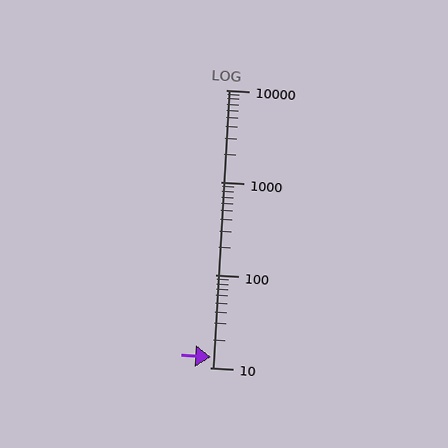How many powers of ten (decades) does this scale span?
The scale spans 3 decades, from 10 to 10000.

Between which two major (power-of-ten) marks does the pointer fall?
The pointer is between 10 and 100.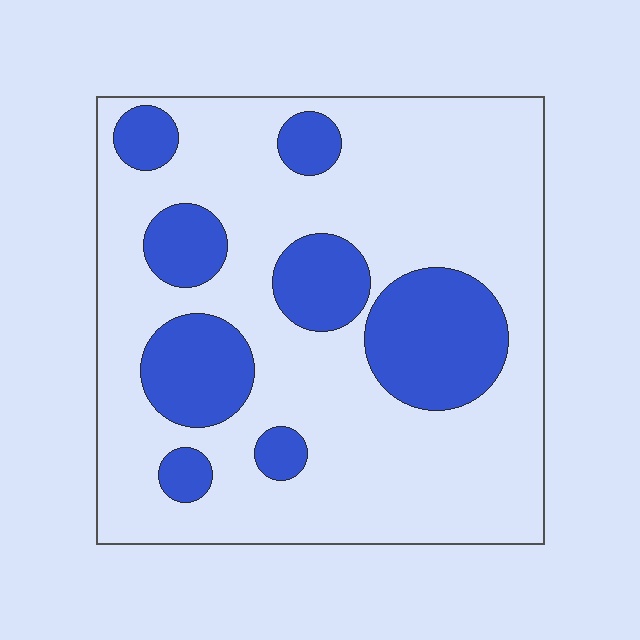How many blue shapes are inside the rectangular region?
8.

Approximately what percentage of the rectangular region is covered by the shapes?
Approximately 25%.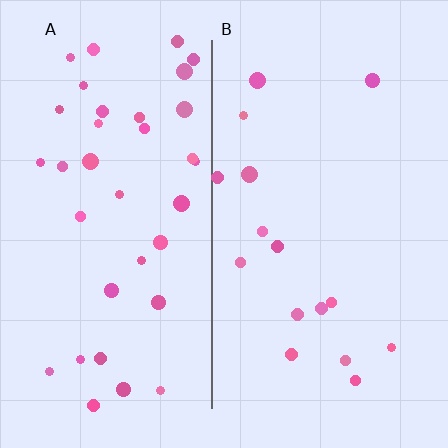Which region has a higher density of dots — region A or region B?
A (the left).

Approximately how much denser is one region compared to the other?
Approximately 2.3× — region A over region B.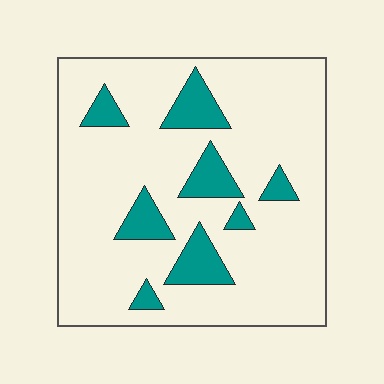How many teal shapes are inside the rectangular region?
8.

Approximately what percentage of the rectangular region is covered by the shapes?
Approximately 15%.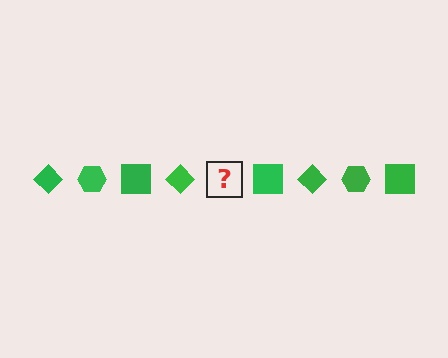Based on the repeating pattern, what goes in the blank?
The blank should be a green hexagon.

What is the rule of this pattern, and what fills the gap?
The rule is that the pattern cycles through diamond, hexagon, square shapes in green. The gap should be filled with a green hexagon.